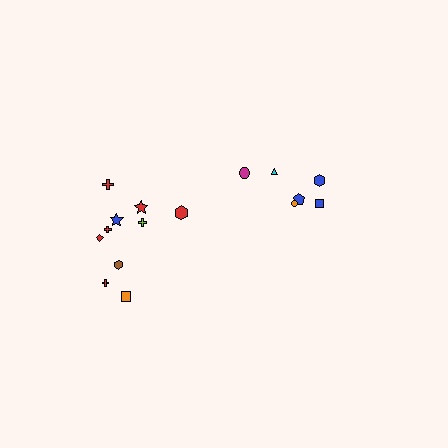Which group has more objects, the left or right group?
The left group.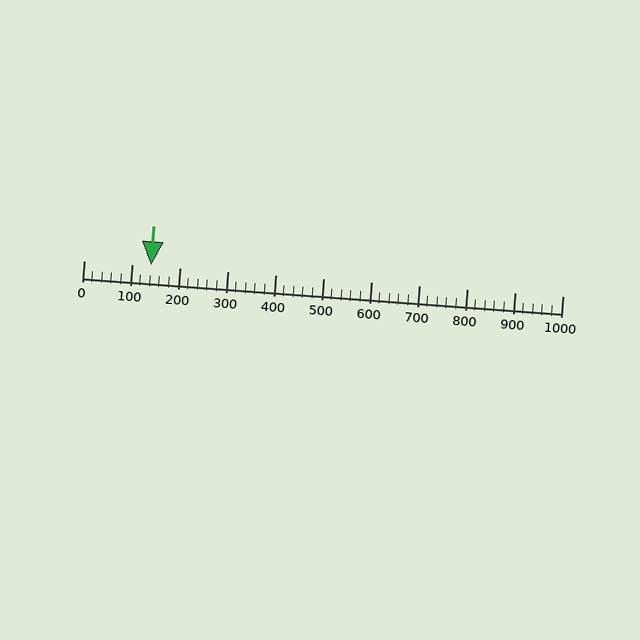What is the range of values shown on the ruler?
The ruler shows values from 0 to 1000.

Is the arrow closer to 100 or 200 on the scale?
The arrow is closer to 100.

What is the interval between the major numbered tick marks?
The major tick marks are spaced 100 units apart.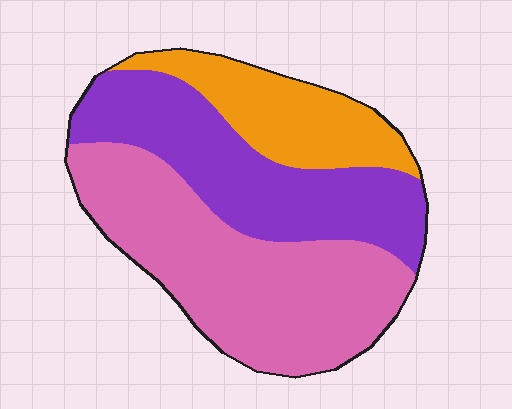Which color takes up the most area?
Pink, at roughly 45%.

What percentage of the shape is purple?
Purple takes up between a third and a half of the shape.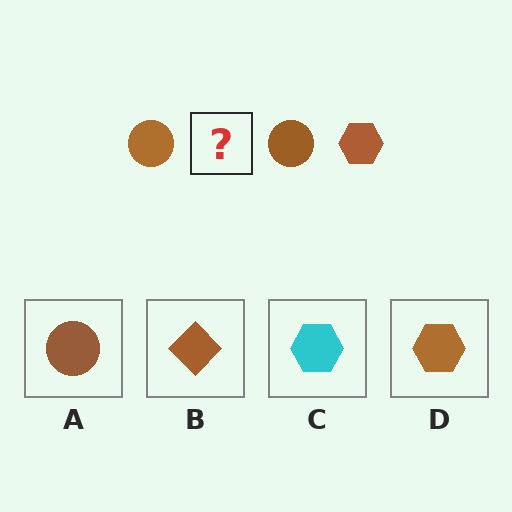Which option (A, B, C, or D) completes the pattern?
D.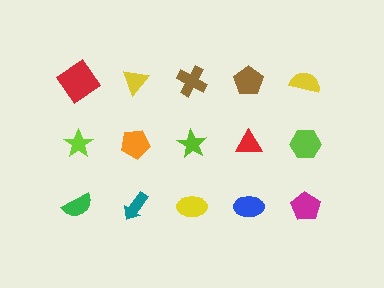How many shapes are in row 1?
5 shapes.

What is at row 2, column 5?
A lime hexagon.